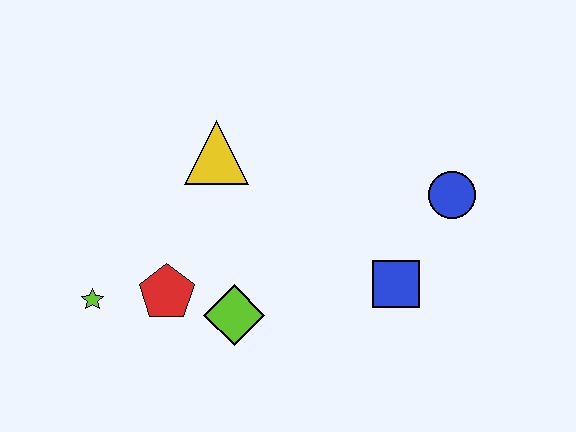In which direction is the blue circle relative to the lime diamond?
The blue circle is to the right of the lime diamond.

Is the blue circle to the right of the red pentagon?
Yes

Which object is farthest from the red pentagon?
The blue circle is farthest from the red pentagon.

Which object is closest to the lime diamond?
The red pentagon is closest to the lime diamond.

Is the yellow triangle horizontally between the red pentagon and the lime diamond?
Yes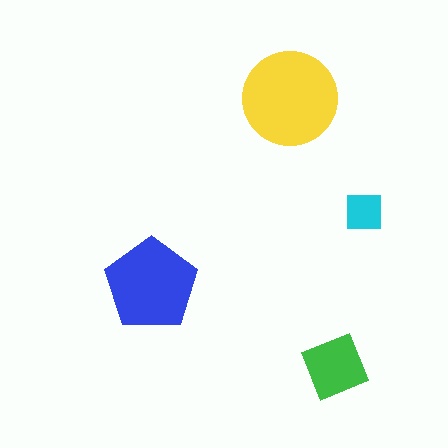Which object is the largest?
The yellow circle.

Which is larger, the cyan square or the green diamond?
The green diamond.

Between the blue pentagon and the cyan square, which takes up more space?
The blue pentagon.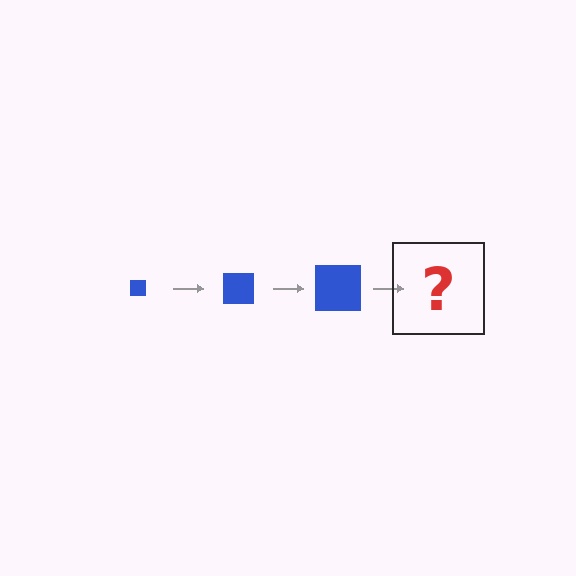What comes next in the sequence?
The next element should be a blue square, larger than the previous one.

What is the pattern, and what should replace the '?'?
The pattern is that the square gets progressively larger each step. The '?' should be a blue square, larger than the previous one.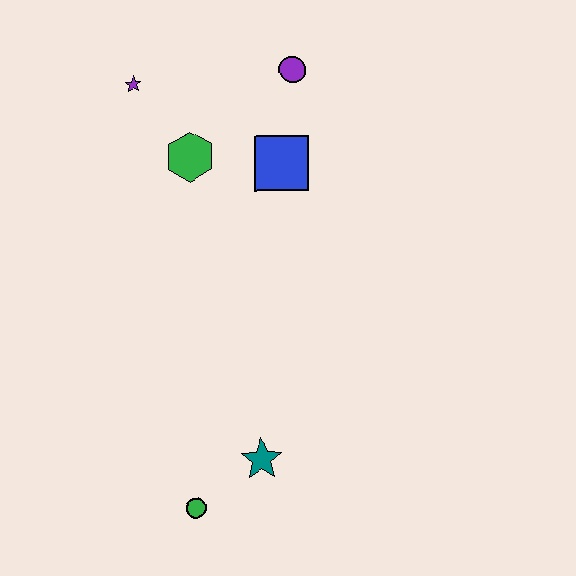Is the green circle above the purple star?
No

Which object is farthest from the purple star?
The green circle is farthest from the purple star.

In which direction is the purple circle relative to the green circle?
The purple circle is above the green circle.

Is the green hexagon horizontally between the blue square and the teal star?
No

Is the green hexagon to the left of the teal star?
Yes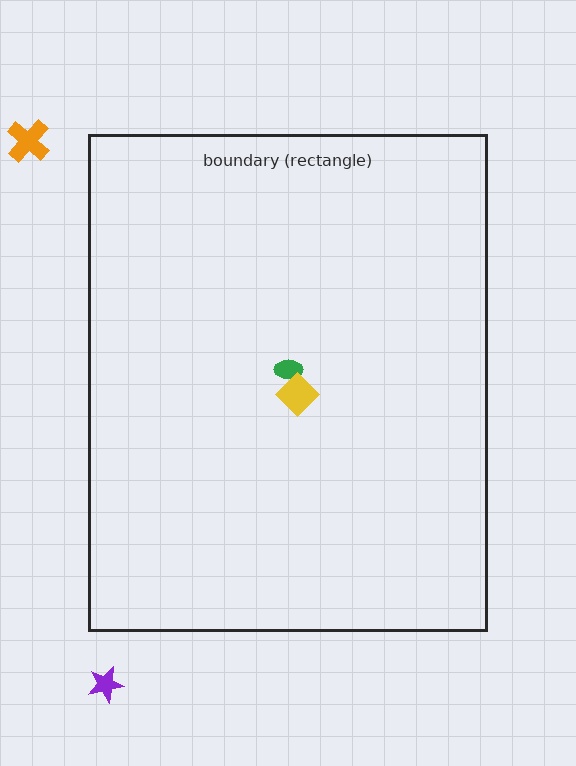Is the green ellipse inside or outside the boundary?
Inside.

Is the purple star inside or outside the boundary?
Outside.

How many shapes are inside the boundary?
2 inside, 2 outside.